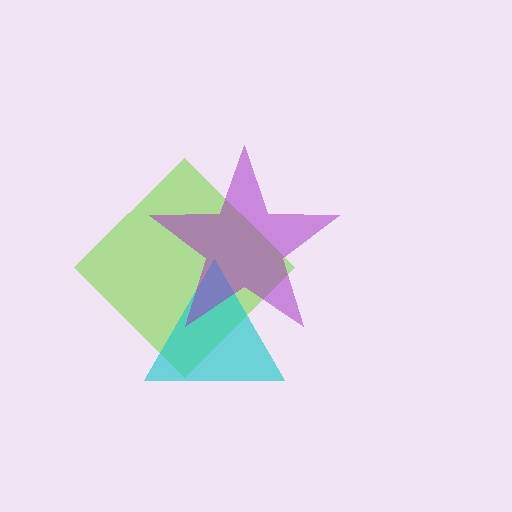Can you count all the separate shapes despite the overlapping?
Yes, there are 3 separate shapes.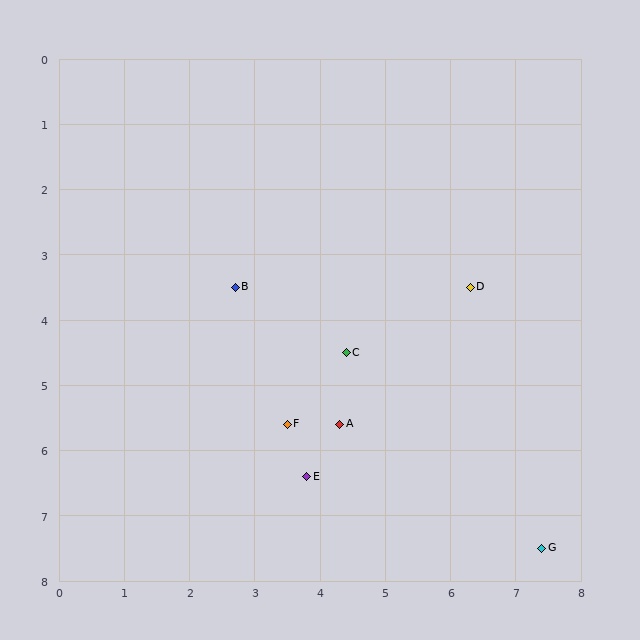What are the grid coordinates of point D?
Point D is at approximately (6.3, 3.5).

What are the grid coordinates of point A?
Point A is at approximately (4.3, 5.6).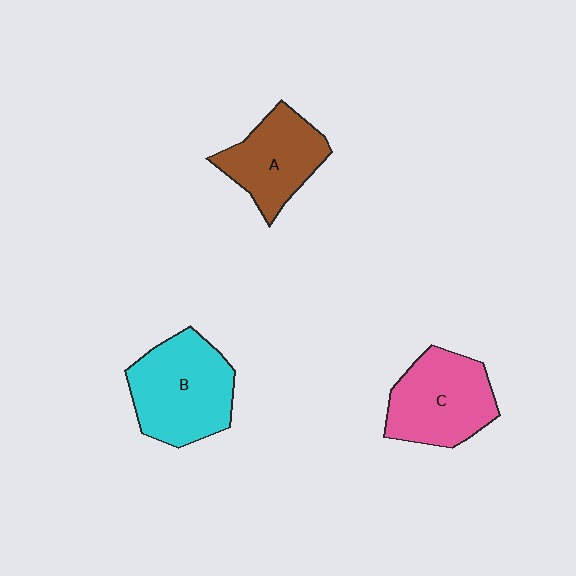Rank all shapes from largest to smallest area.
From largest to smallest: B (cyan), C (pink), A (brown).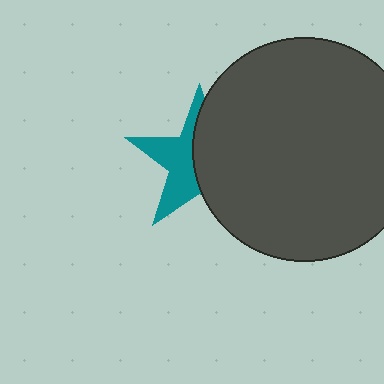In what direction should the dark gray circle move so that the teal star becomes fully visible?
The dark gray circle should move right. That is the shortest direction to clear the overlap and leave the teal star fully visible.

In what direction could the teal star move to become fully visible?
The teal star could move left. That would shift it out from behind the dark gray circle entirely.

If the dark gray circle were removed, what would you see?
You would see the complete teal star.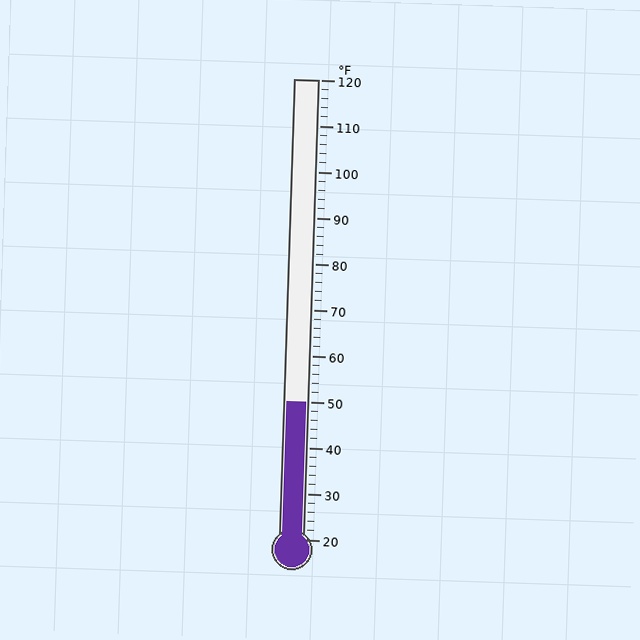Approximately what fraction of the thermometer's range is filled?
The thermometer is filled to approximately 30% of its range.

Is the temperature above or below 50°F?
The temperature is at 50°F.